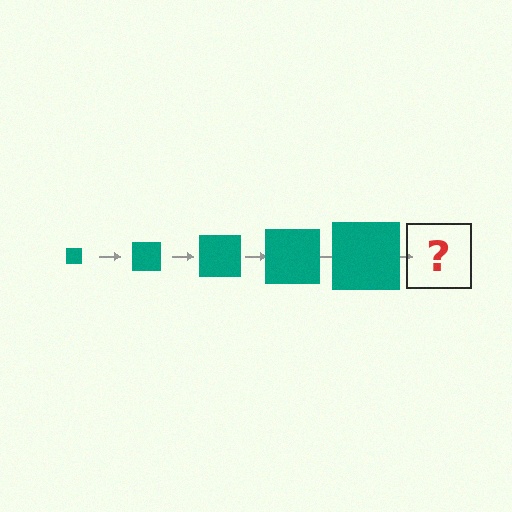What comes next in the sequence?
The next element should be a teal square, larger than the previous one.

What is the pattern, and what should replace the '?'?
The pattern is that the square gets progressively larger each step. The '?' should be a teal square, larger than the previous one.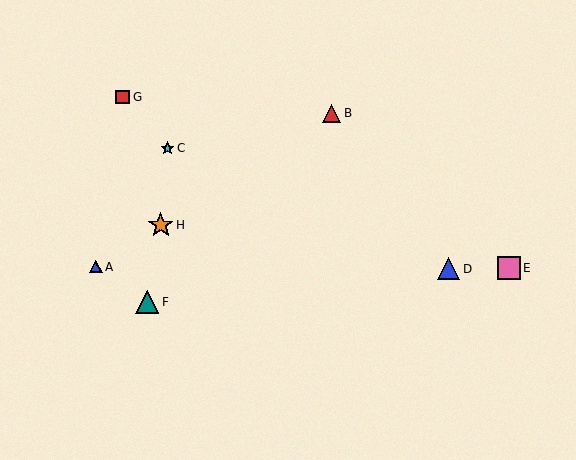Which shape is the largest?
The orange star (labeled H) is the largest.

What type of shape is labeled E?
Shape E is a pink square.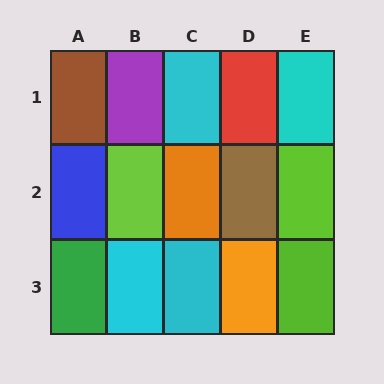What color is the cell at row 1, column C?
Cyan.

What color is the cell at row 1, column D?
Red.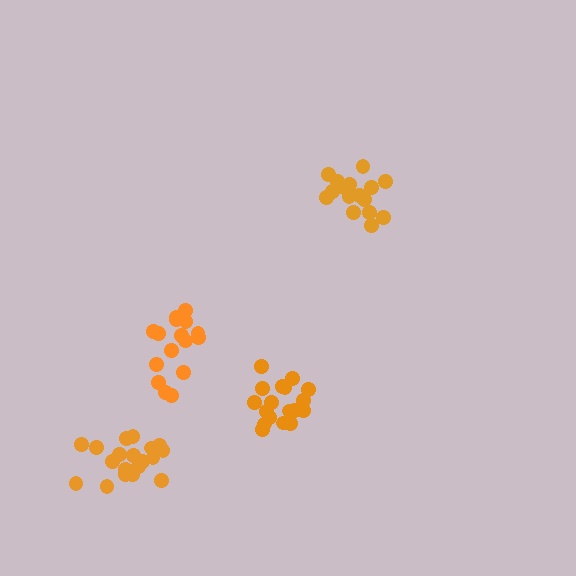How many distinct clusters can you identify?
There are 4 distinct clusters.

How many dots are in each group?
Group 1: 16 dots, Group 2: 19 dots, Group 3: 18 dots, Group 4: 17 dots (70 total).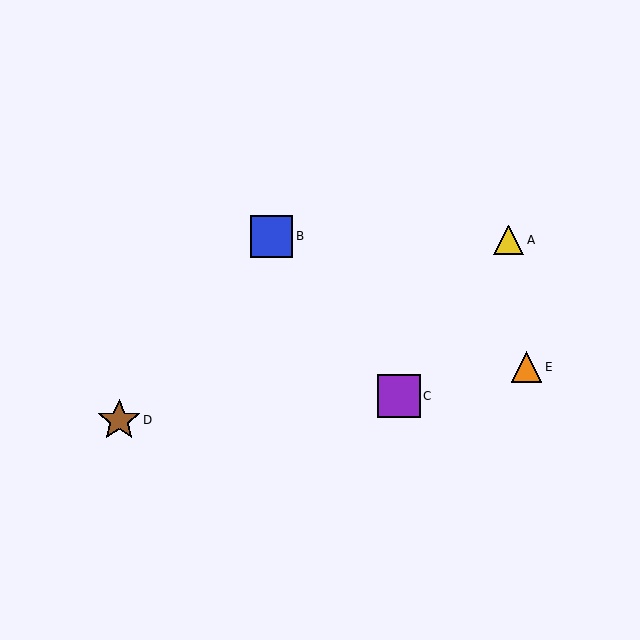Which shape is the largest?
The blue square (labeled B) is the largest.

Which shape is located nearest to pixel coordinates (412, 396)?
The purple square (labeled C) at (399, 396) is nearest to that location.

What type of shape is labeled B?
Shape B is a blue square.